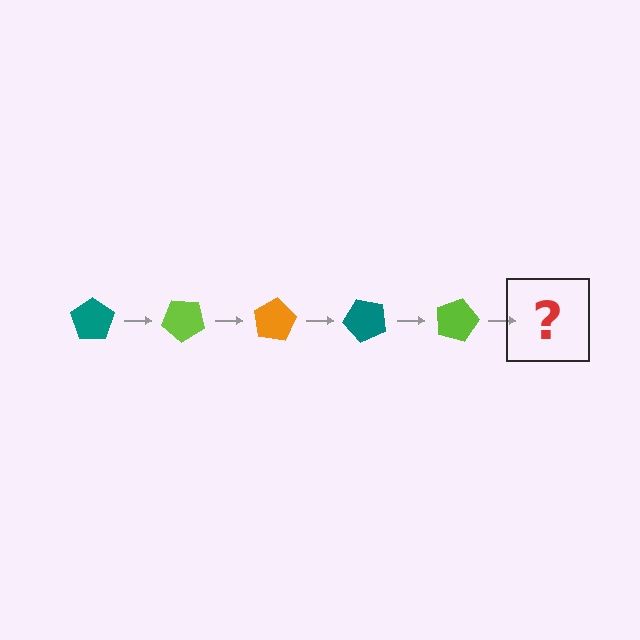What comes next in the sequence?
The next element should be an orange pentagon, rotated 200 degrees from the start.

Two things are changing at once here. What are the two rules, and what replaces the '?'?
The two rules are that it rotates 40 degrees each step and the color cycles through teal, lime, and orange. The '?' should be an orange pentagon, rotated 200 degrees from the start.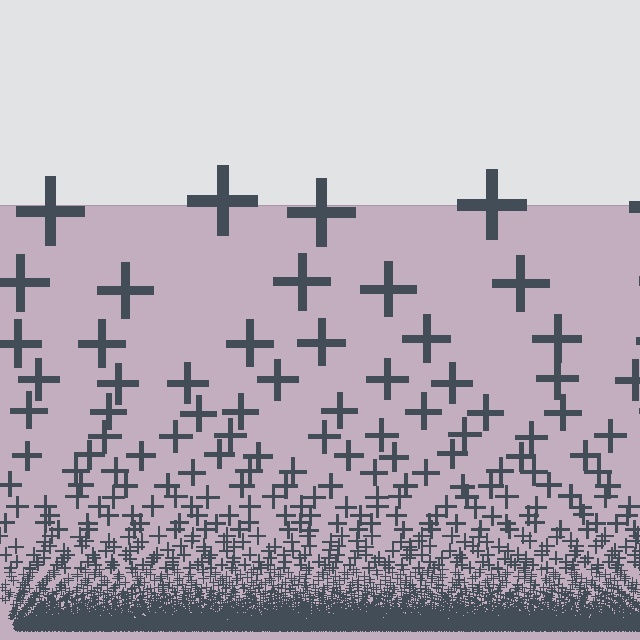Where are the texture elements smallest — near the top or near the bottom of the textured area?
Near the bottom.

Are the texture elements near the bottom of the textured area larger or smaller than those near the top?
Smaller. The gradient is inverted — elements near the bottom are smaller and denser.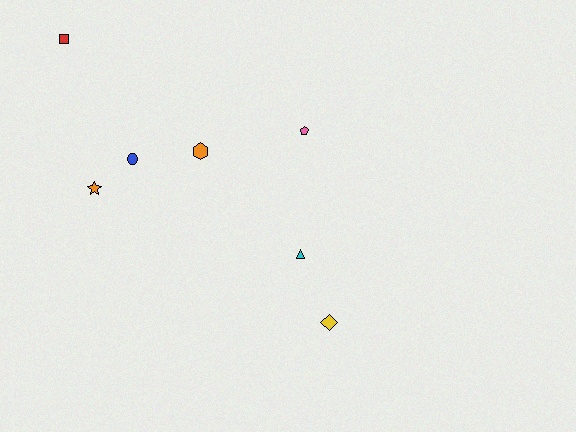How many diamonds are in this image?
There is 1 diamond.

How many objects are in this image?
There are 7 objects.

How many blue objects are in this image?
There is 1 blue object.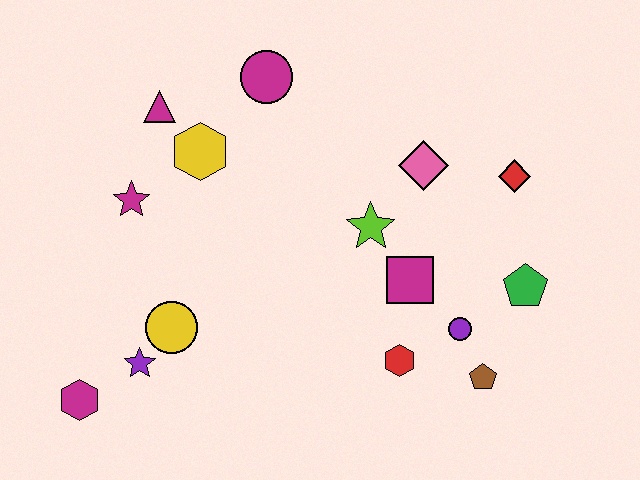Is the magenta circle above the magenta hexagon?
Yes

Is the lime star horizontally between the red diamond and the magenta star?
Yes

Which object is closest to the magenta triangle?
The yellow hexagon is closest to the magenta triangle.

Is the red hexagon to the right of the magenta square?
No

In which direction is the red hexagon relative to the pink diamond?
The red hexagon is below the pink diamond.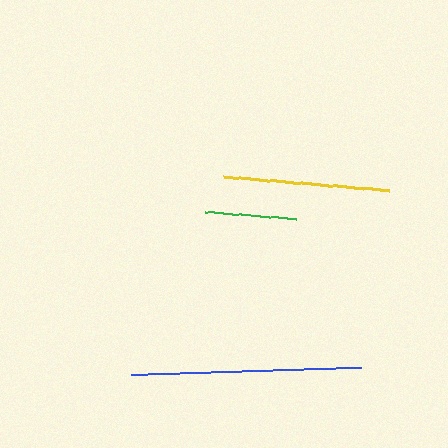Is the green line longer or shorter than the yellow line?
The yellow line is longer than the green line.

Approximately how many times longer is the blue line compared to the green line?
The blue line is approximately 2.5 times the length of the green line.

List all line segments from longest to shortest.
From longest to shortest: blue, yellow, green.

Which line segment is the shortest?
The green line is the shortest at approximately 91 pixels.